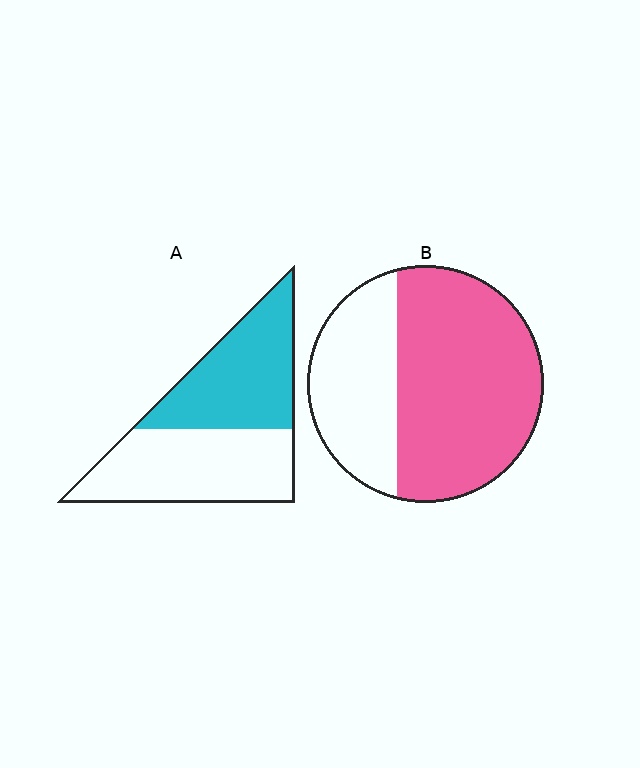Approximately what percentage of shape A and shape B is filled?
A is approximately 50% and B is approximately 65%.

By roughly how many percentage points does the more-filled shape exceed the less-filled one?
By roughly 20 percentage points (B over A).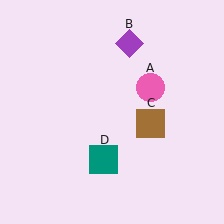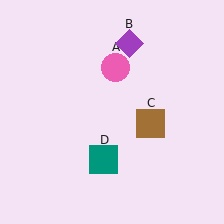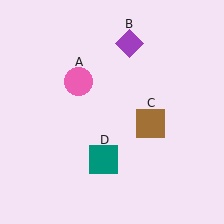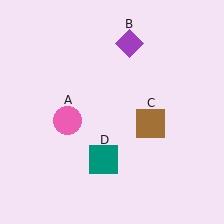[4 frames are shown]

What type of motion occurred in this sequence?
The pink circle (object A) rotated counterclockwise around the center of the scene.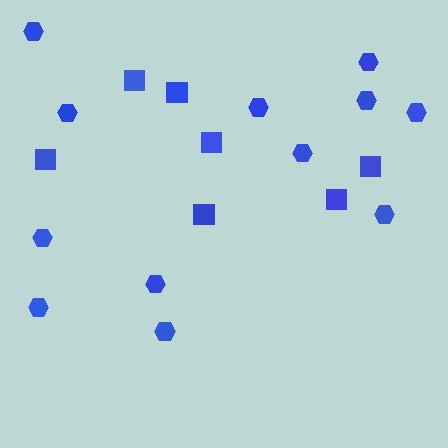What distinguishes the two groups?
There are 2 groups: one group of hexagons (12) and one group of squares (7).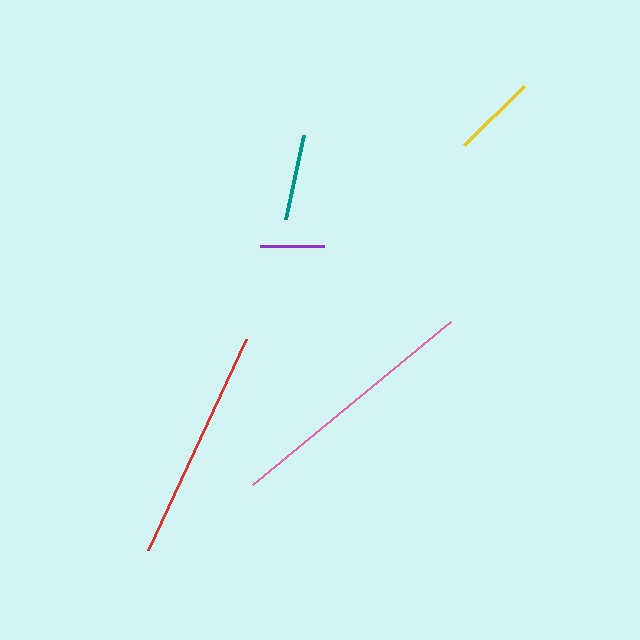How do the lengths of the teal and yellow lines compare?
The teal and yellow lines are approximately the same length.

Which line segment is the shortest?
The purple line is the shortest at approximately 63 pixels.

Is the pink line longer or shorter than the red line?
The pink line is longer than the red line.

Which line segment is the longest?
The pink line is the longest at approximately 257 pixels.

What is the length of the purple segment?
The purple segment is approximately 63 pixels long.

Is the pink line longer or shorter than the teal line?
The pink line is longer than the teal line.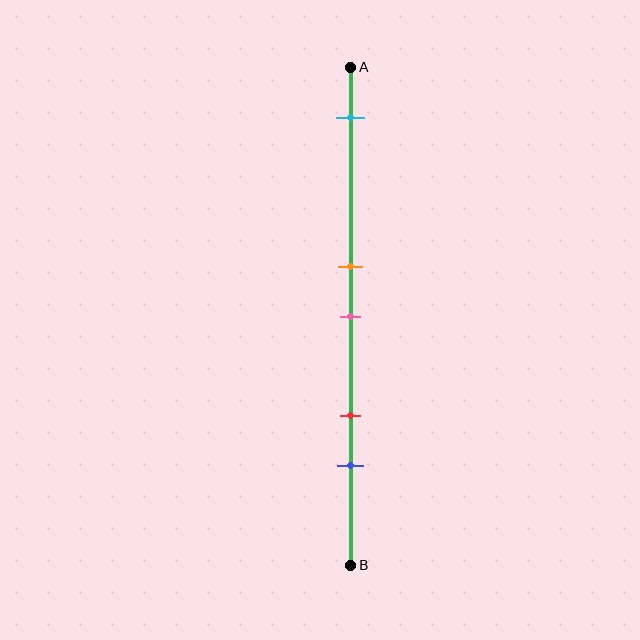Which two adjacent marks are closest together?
The orange and pink marks are the closest adjacent pair.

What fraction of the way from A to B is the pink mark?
The pink mark is approximately 50% (0.5) of the way from A to B.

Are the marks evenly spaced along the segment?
No, the marks are not evenly spaced.